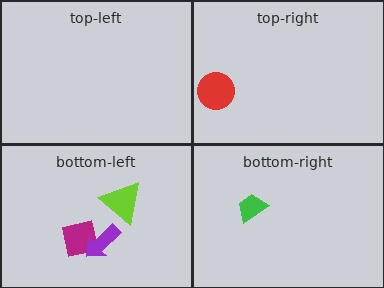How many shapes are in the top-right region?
1.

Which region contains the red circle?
The top-right region.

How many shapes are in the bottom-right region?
1.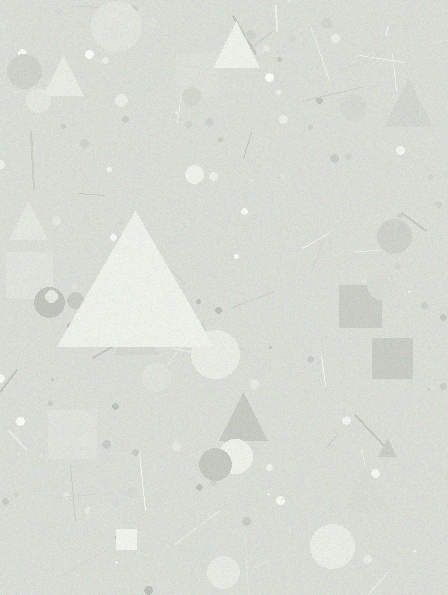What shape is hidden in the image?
A triangle is hidden in the image.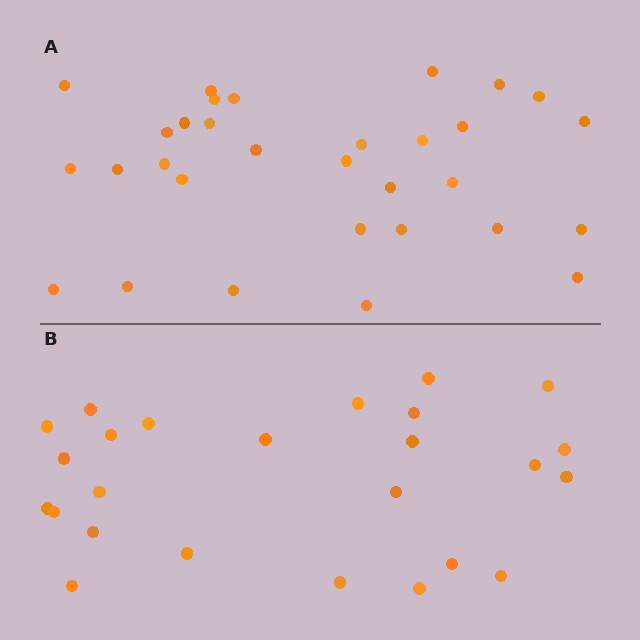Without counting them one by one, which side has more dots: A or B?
Region A (the top region) has more dots.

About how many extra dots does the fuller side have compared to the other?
Region A has about 6 more dots than region B.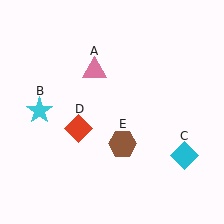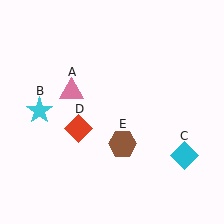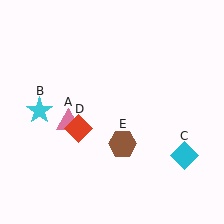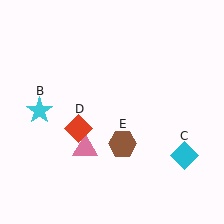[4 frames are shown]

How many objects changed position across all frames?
1 object changed position: pink triangle (object A).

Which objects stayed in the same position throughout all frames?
Cyan star (object B) and cyan diamond (object C) and red diamond (object D) and brown hexagon (object E) remained stationary.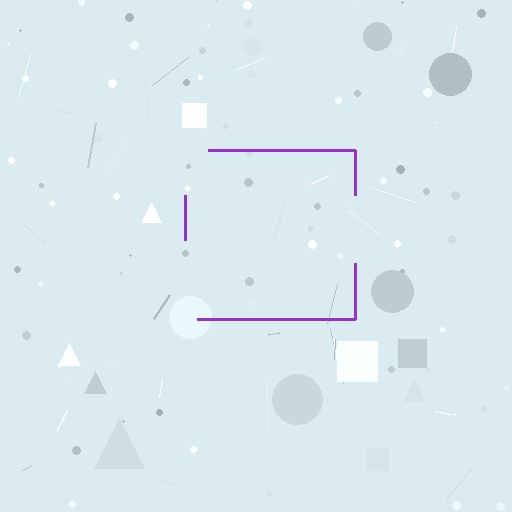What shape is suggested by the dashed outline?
The dashed outline suggests a square.